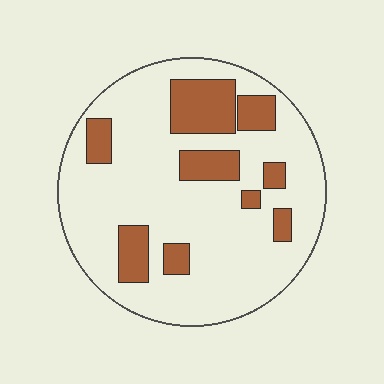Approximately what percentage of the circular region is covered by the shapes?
Approximately 20%.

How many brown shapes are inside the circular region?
9.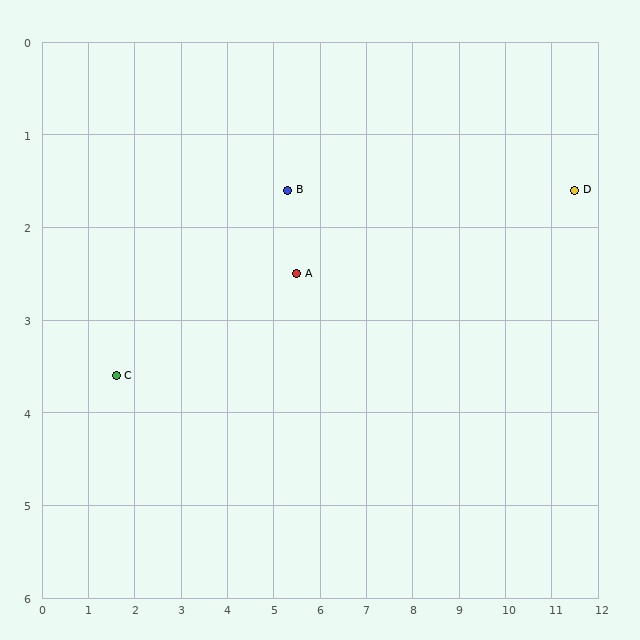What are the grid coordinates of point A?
Point A is at approximately (5.5, 2.5).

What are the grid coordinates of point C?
Point C is at approximately (1.6, 3.6).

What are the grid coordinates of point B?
Point B is at approximately (5.3, 1.6).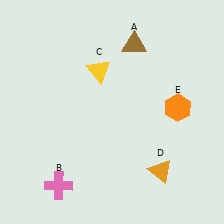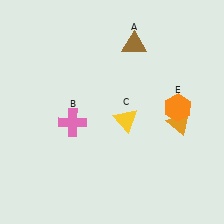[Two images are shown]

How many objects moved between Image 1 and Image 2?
3 objects moved between the two images.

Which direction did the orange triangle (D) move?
The orange triangle (D) moved up.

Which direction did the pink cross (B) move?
The pink cross (B) moved up.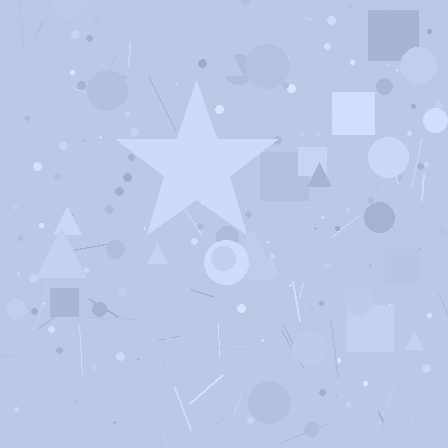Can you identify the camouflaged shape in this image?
The camouflaged shape is a star.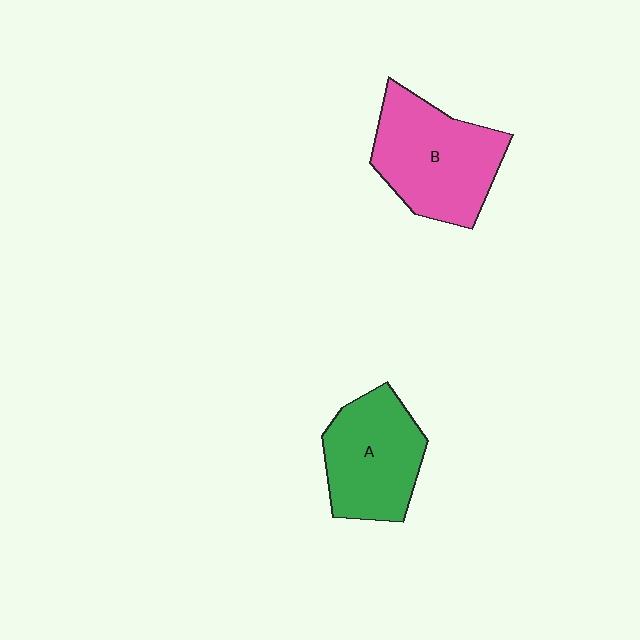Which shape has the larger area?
Shape B (pink).